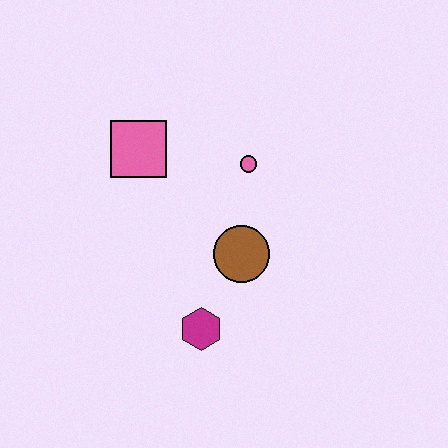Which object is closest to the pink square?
The pink circle is closest to the pink square.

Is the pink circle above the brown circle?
Yes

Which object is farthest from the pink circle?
The magenta hexagon is farthest from the pink circle.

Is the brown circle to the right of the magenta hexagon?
Yes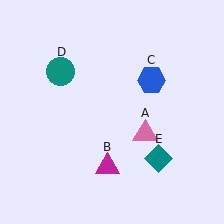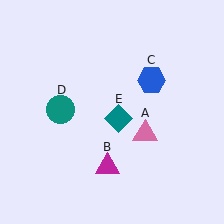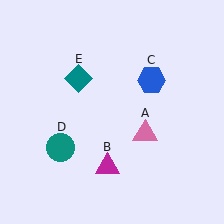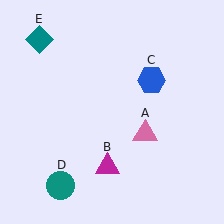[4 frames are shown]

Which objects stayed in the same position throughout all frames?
Pink triangle (object A) and magenta triangle (object B) and blue hexagon (object C) remained stationary.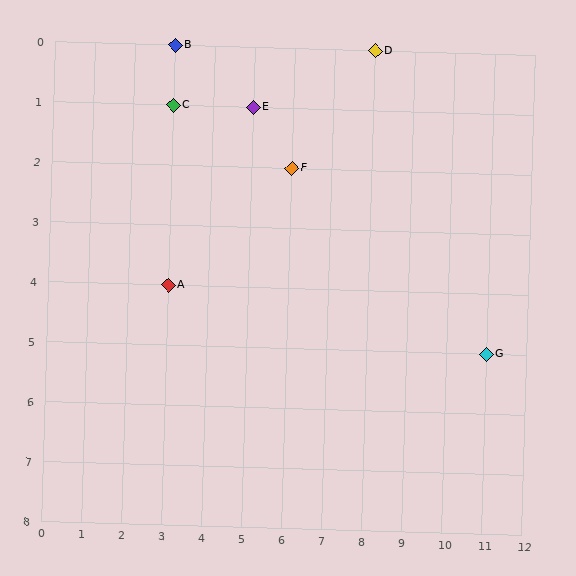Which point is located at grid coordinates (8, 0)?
Point D is at (8, 0).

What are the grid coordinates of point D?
Point D is at grid coordinates (8, 0).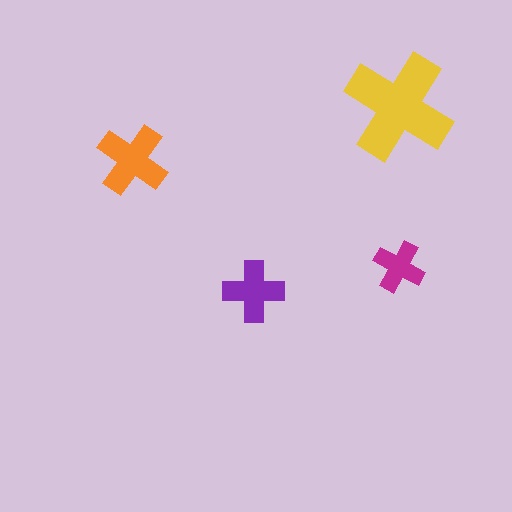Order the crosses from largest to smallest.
the yellow one, the orange one, the purple one, the magenta one.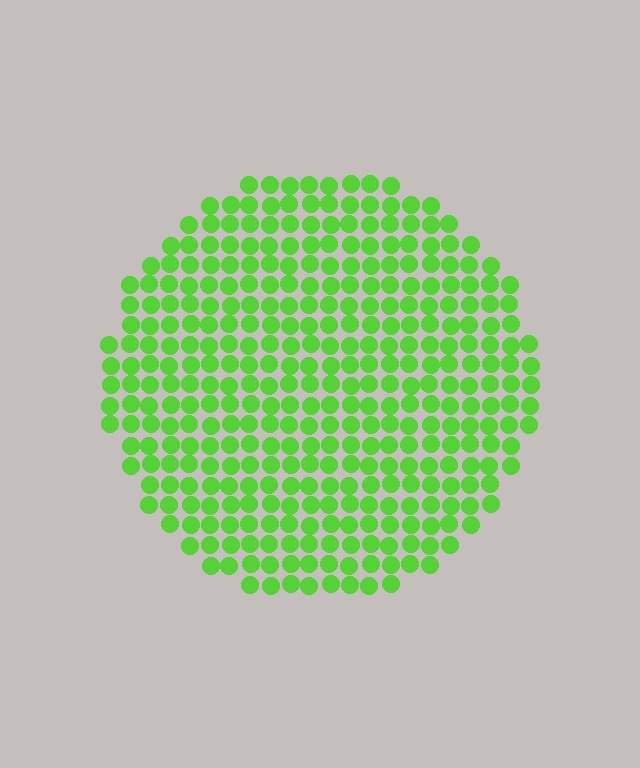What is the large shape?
The large shape is a circle.